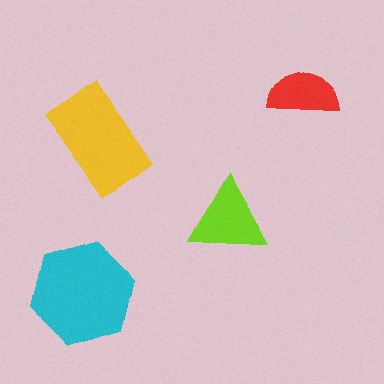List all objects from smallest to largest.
The red semicircle, the lime triangle, the yellow rectangle, the cyan hexagon.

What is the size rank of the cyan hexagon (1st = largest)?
1st.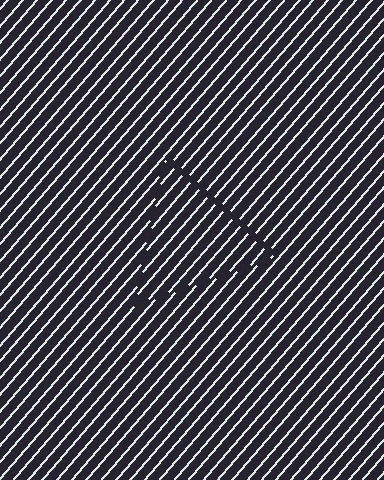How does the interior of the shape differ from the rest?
The interior of the shape contains the same grating, shifted by half a period — the contour is defined by the phase discontinuity where line-ends from the inner and outer gratings abut.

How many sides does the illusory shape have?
3 sides — the line-ends trace a triangle.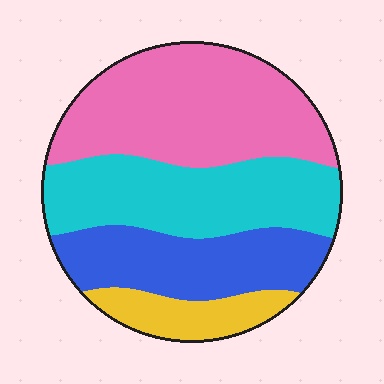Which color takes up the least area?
Yellow, at roughly 10%.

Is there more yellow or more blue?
Blue.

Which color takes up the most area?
Pink, at roughly 35%.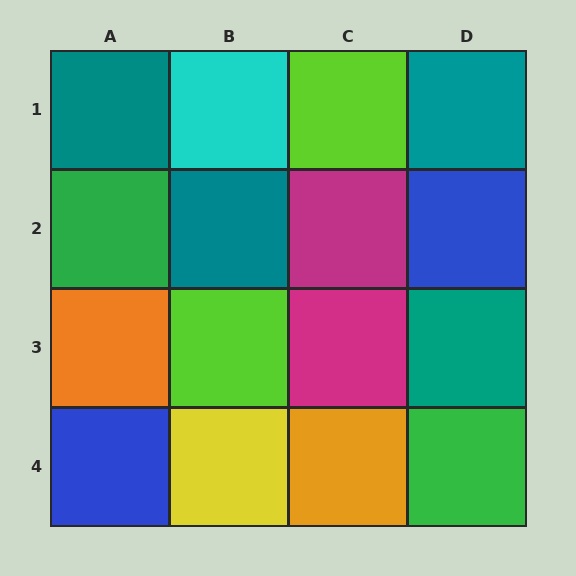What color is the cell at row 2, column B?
Teal.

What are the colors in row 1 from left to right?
Teal, cyan, lime, teal.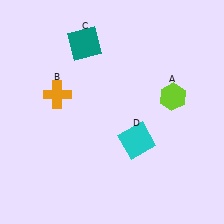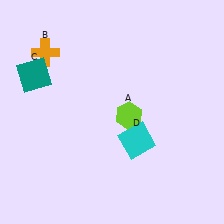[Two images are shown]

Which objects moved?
The objects that moved are: the lime hexagon (A), the orange cross (B), the teal square (C).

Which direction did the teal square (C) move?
The teal square (C) moved left.